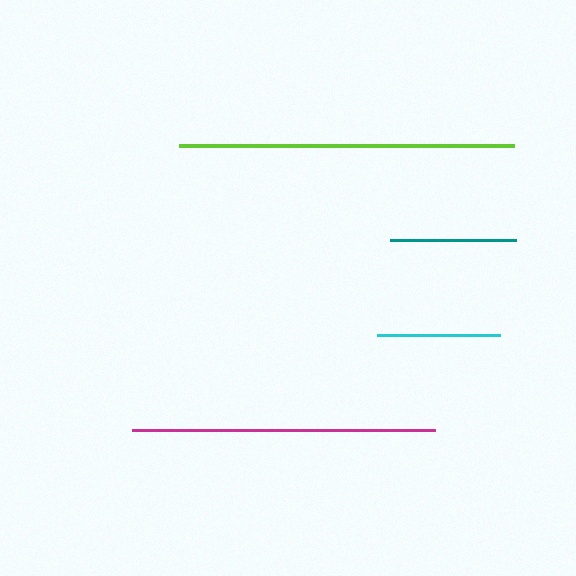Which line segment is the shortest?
The cyan line is the shortest at approximately 123 pixels.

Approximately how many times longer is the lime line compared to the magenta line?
The lime line is approximately 1.1 times the length of the magenta line.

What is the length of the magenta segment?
The magenta segment is approximately 304 pixels long.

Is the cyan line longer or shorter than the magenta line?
The magenta line is longer than the cyan line.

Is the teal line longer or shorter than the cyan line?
The teal line is longer than the cyan line.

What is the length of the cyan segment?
The cyan segment is approximately 123 pixels long.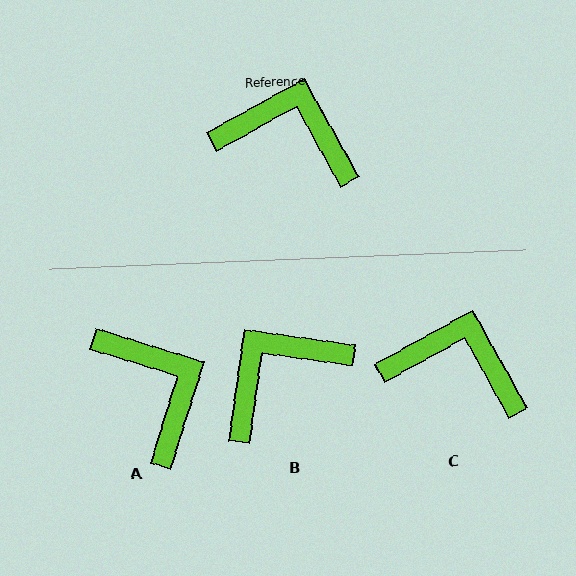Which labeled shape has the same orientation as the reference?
C.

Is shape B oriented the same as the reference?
No, it is off by about 53 degrees.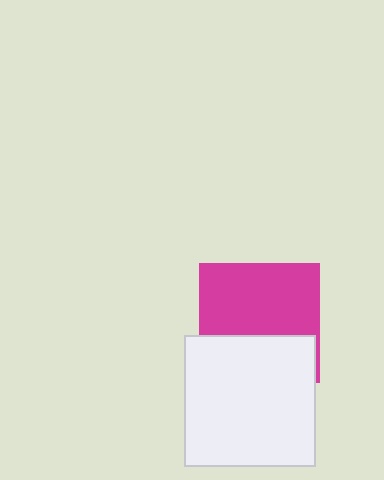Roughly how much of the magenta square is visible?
About half of it is visible (roughly 61%).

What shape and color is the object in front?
The object in front is a white square.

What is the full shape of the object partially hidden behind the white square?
The partially hidden object is a magenta square.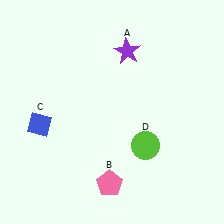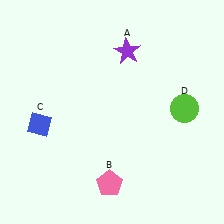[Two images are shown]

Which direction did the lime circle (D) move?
The lime circle (D) moved right.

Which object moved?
The lime circle (D) moved right.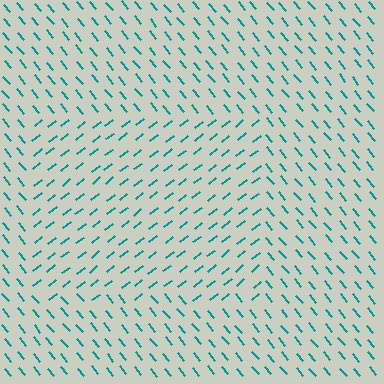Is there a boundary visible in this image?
Yes, there is a texture boundary formed by a change in line orientation.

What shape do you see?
I see a rectangle.